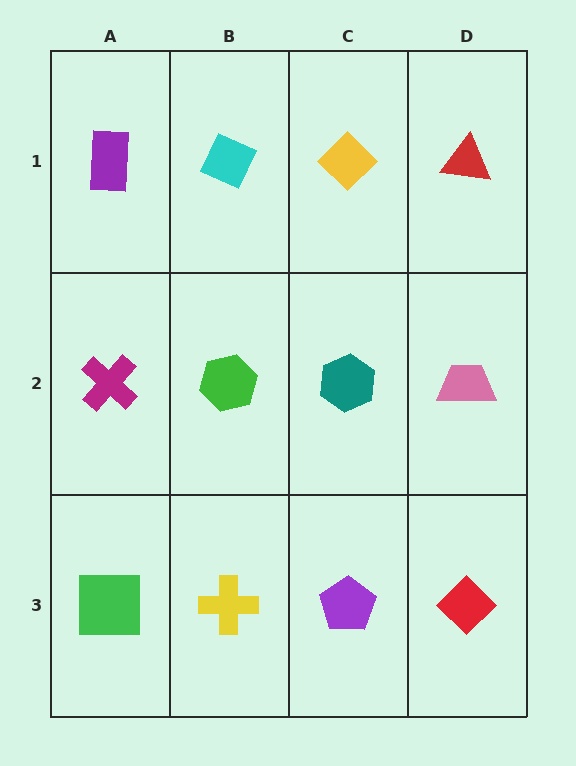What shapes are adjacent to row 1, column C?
A teal hexagon (row 2, column C), a cyan diamond (row 1, column B), a red triangle (row 1, column D).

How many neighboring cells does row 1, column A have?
2.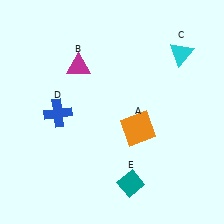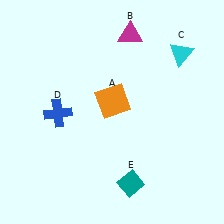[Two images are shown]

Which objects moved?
The objects that moved are: the orange square (A), the magenta triangle (B).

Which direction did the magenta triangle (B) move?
The magenta triangle (B) moved right.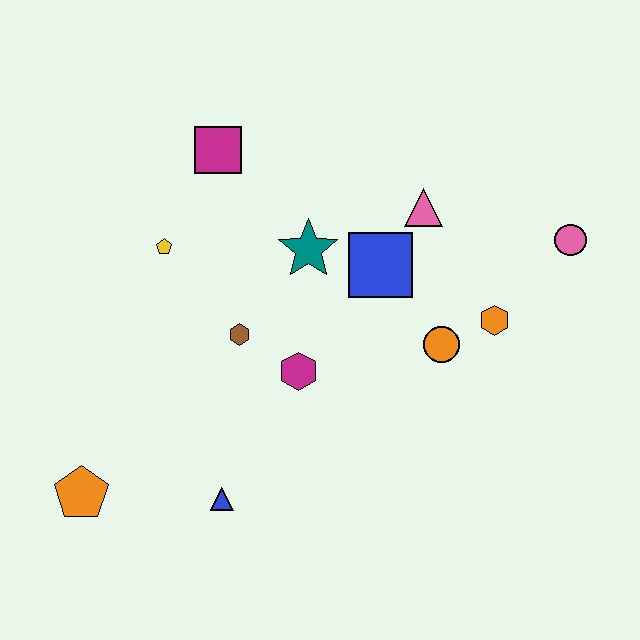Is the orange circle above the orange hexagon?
No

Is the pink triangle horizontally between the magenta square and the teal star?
No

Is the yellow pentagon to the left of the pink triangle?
Yes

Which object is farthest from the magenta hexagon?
The pink circle is farthest from the magenta hexagon.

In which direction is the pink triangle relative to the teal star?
The pink triangle is to the right of the teal star.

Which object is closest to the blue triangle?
The orange pentagon is closest to the blue triangle.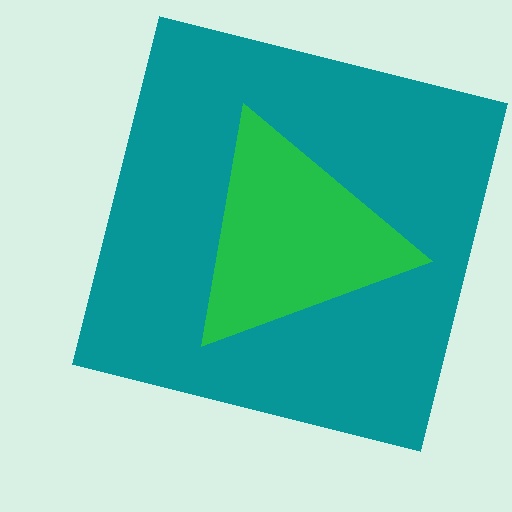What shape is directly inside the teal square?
The green triangle.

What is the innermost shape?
The green triangle.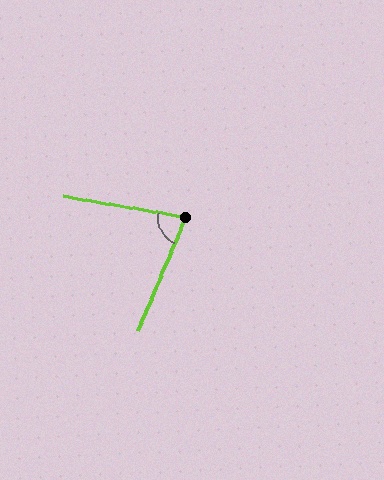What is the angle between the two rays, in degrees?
Approximately 77 degrees.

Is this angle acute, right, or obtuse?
It is acute.